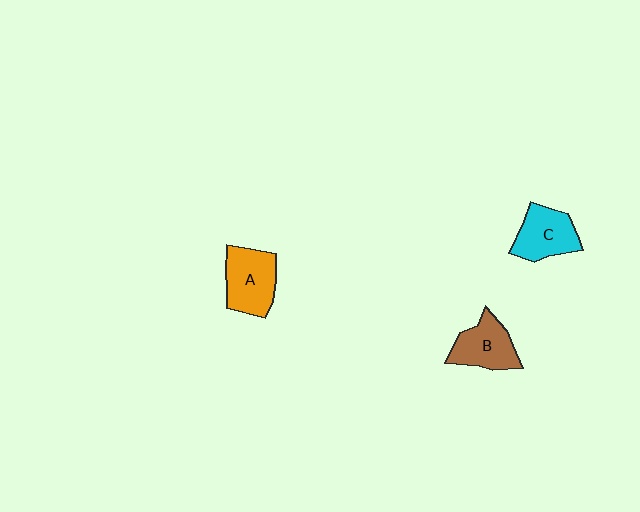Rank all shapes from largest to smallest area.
From largest to smallest: A (orange), C (cyan), B (brown).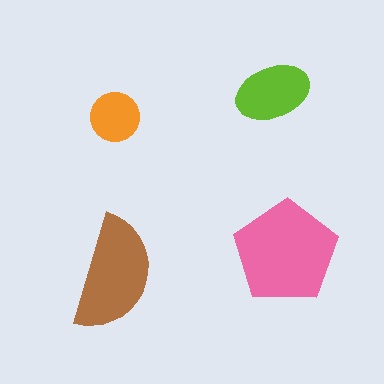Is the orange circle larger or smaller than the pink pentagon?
Smaller.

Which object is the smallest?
The orange circle.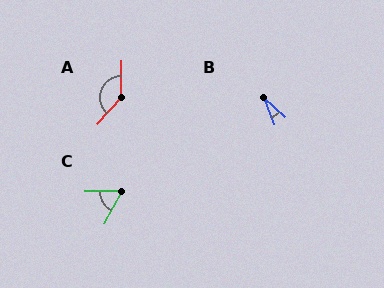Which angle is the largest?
A, at approximately 140 degrees.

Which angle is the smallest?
B, at approximately 26 degrees.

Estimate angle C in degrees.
Approximately 61 degrees.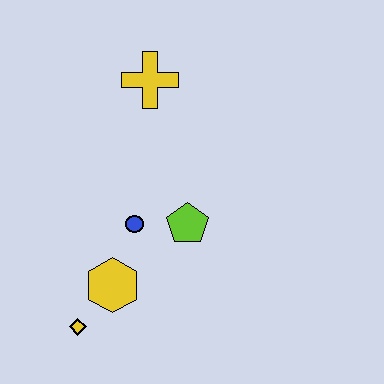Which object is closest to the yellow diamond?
The yellow hexagon is closest to the yellow diamond.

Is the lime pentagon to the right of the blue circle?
Yes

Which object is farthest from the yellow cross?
The yellow diamond is farthest from the yellow cross.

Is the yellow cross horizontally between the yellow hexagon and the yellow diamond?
No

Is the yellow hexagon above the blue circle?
No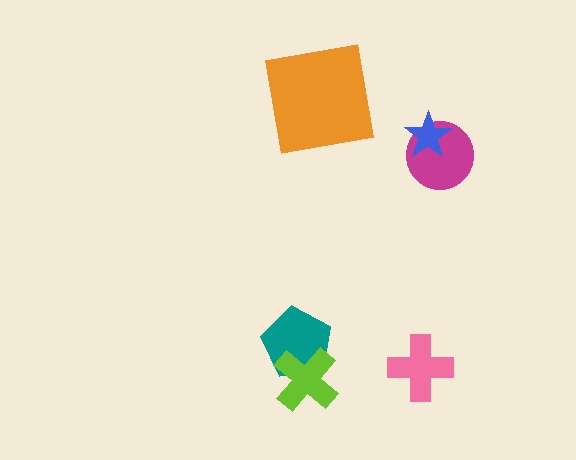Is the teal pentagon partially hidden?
Yes, it is partially covered by another shape.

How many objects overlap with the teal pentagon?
1 object overlaps with the teal pentagon.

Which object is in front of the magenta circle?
The blue star is in front of the magenta circle.